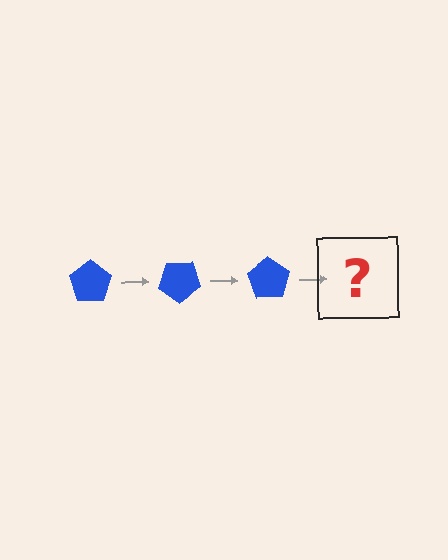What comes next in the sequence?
The next element should be a blue pentagon rotated 105 degrees.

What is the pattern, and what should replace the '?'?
The pattern is that the pentagon rotates 35 degrees each step. The '?' should be a blue pentagon rotated 105 degrees.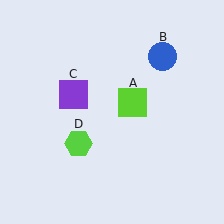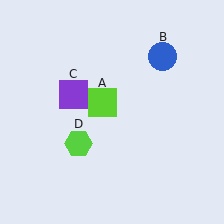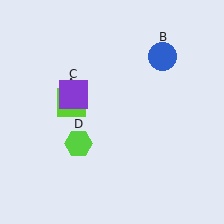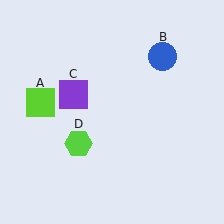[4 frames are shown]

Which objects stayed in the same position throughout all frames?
Blue circle (object B) and purple square (object C) and lime hexagon (object D) remained stationary.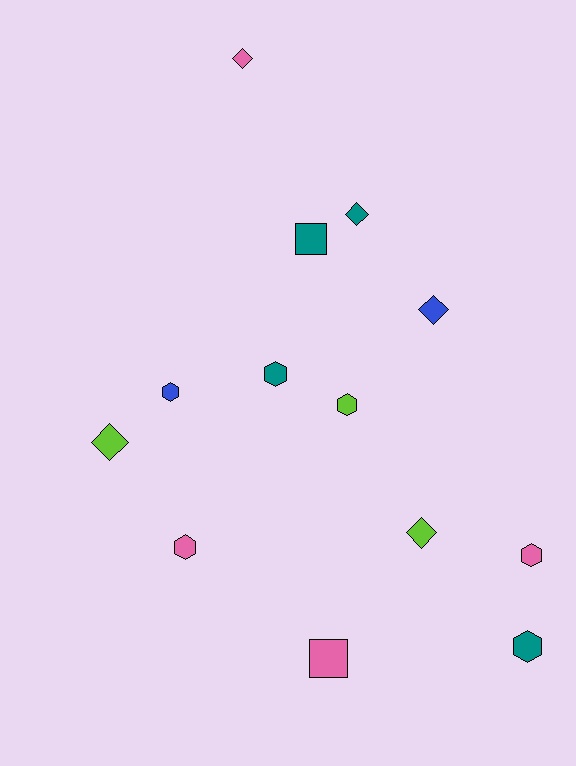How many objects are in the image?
There are 13 objects.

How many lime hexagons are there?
There is 1 lime hexagon.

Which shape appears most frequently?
Hexagon, with 6 objects.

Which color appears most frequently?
Teal, with 4 objects.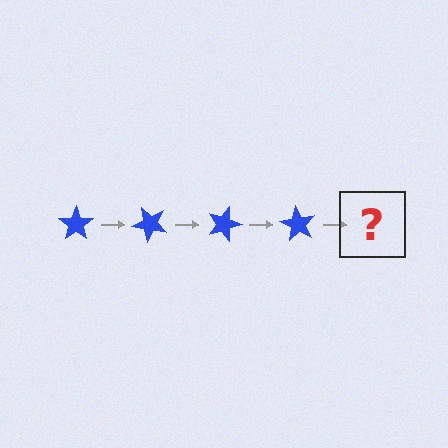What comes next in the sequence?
The next element should be a blue star rotated 180 degrees.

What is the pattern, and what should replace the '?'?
The pattern is that the star rotates 45 degrees each step. The '?' should be a blue star rotated 180 degrees.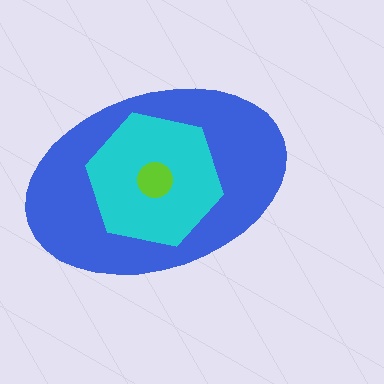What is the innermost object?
The lime circle.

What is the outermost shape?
The blue ellipse.